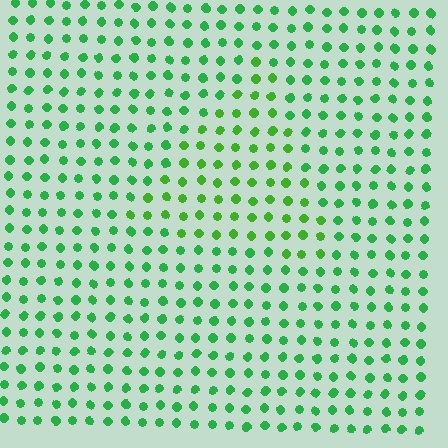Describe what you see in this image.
The image is filled with small green elements in a uniform arrangement. A triangle-shaped region is visible where the elements are tinted to a slightly different hue, forming a subtle color boundary.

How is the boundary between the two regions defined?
The boundary is defined purely by a slight shift in hue (about 25 degrees). Spacing, size, and orientation are identical on both sides.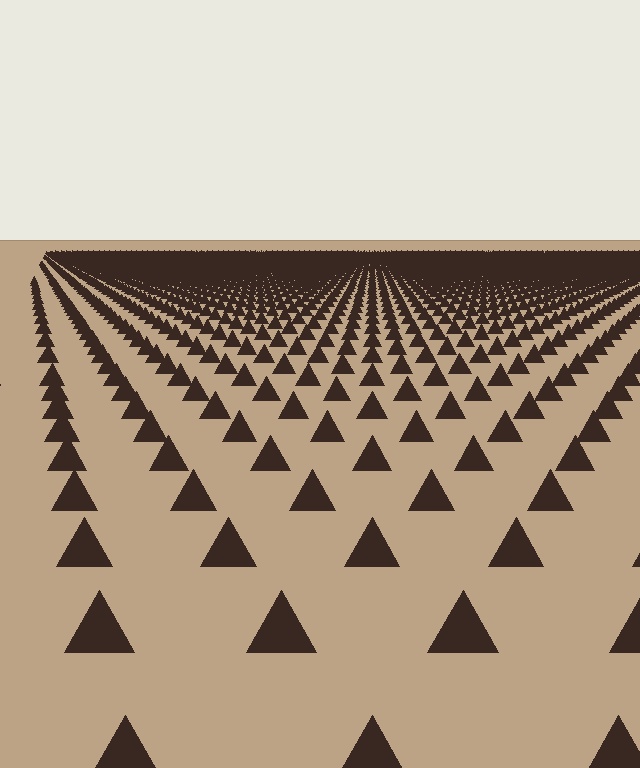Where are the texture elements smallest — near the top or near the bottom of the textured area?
Near the top.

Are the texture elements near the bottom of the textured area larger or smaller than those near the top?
Larger. Near the bottom, elements are closer to the viewer and appear at a bigger on-screen size.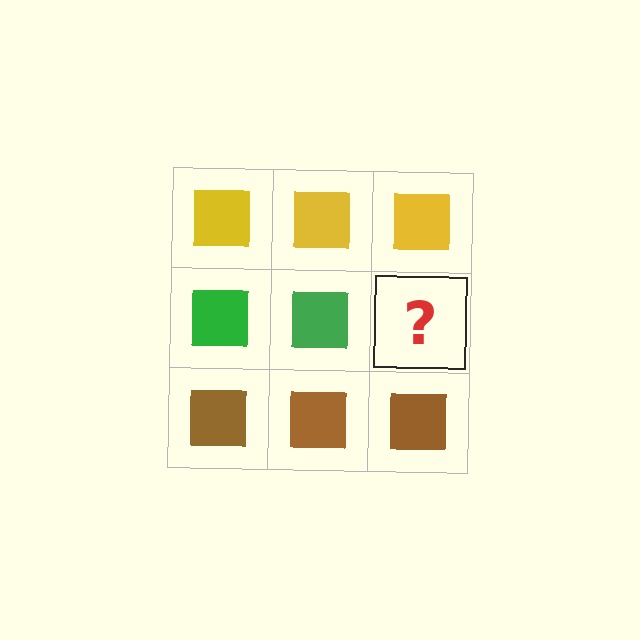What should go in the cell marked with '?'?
The missing cell should contain a green square.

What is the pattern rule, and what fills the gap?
The rule is that each row has a consistent color. The gap should be filled with a green square.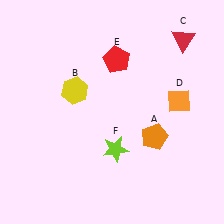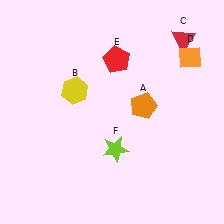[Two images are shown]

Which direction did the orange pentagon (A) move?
The orange pentagon (A) moved up.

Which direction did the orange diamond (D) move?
The orange diamond (D) moved up.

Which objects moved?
The objects that moved are: the orange pentagon (A), the orange diamond (D).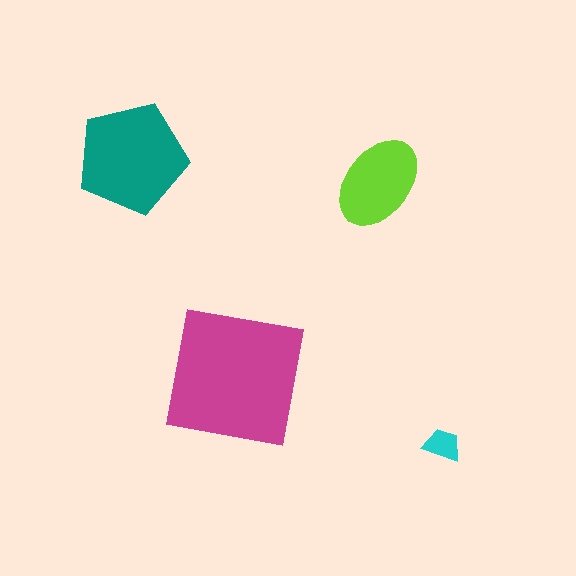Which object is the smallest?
The cyan trapezoid.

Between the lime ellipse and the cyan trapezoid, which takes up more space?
The lime ellipse.